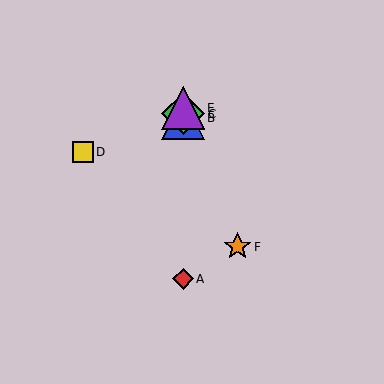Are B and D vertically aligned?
No, B is at x≈183 and D is at x≈83.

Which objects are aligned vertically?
Objects A, B, C, E are aligned vertically.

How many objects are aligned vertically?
4 objects (A, B, C, E) are aligned vertically.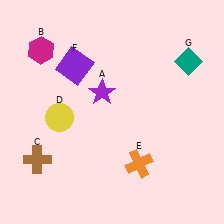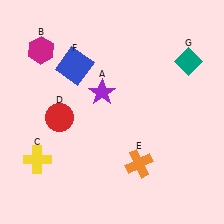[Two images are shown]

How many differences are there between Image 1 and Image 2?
There are 3 differences between the two images.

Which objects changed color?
C changed from brown to yellow. D changed from yellow to red. F changed from purple to blue.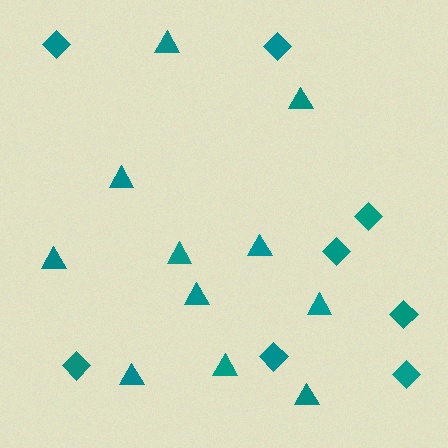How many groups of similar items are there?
There are 2 groups: one group of triangles (11) and one group of diamonds (8).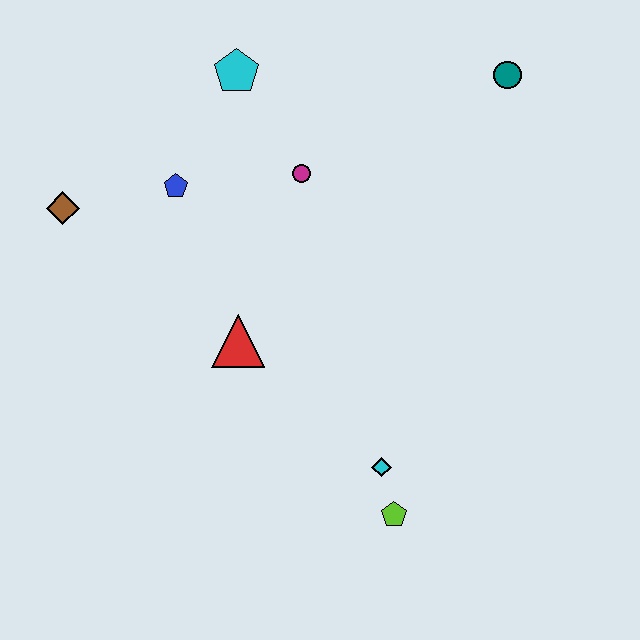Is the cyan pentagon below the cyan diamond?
No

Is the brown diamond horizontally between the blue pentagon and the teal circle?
No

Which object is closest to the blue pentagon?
The brown diamond is closest to the blue pentagon.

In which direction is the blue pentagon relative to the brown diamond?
The blue pentagon is to the right of the brown diamond.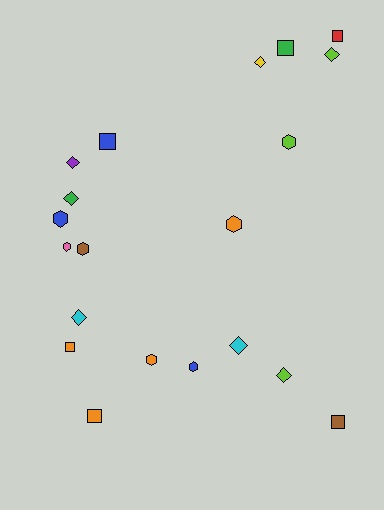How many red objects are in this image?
There is 1 red object.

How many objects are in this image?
There are 20 objects.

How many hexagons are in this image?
There are 7 hexagons.